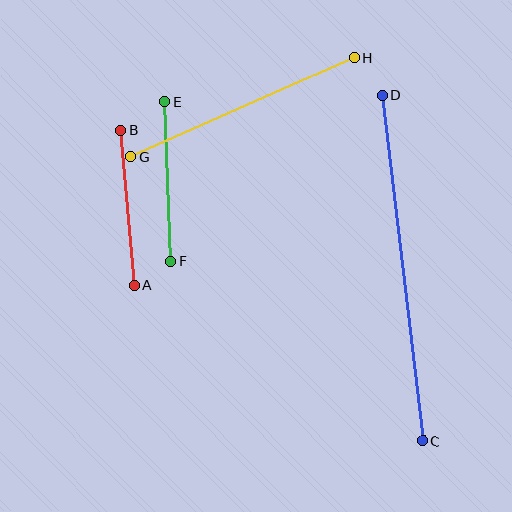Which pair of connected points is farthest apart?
Points C and D are farthest apart.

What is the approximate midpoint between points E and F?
The midpoint is at approximately (168, 181) pixels.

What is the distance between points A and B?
The distance is approximately 156 pixels.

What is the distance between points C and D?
The distance is approximately 348 pixels.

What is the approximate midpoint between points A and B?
The midpoint is at approximately (128, 207) pixels.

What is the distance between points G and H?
The distance is approximately 244 pixels.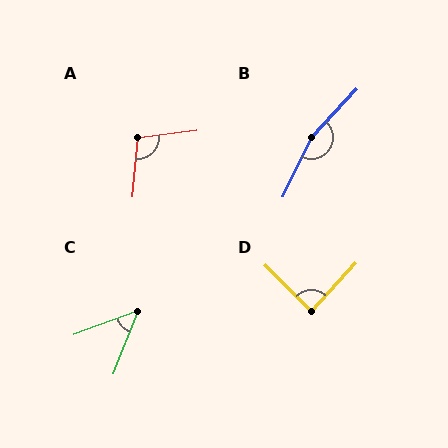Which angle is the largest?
B, at approximately 162 degrees.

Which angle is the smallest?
C, at approximately 49 degrees.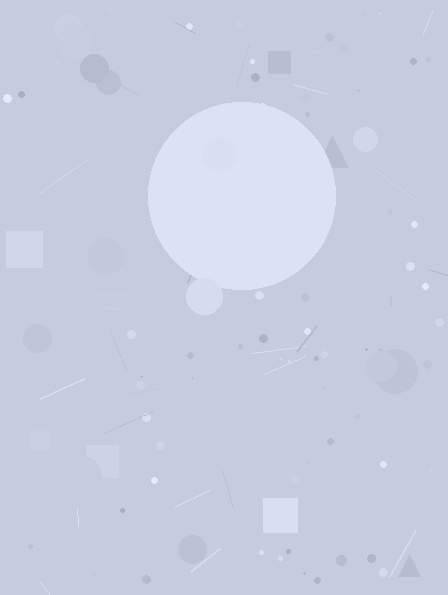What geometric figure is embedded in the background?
A circle is embedded in the background.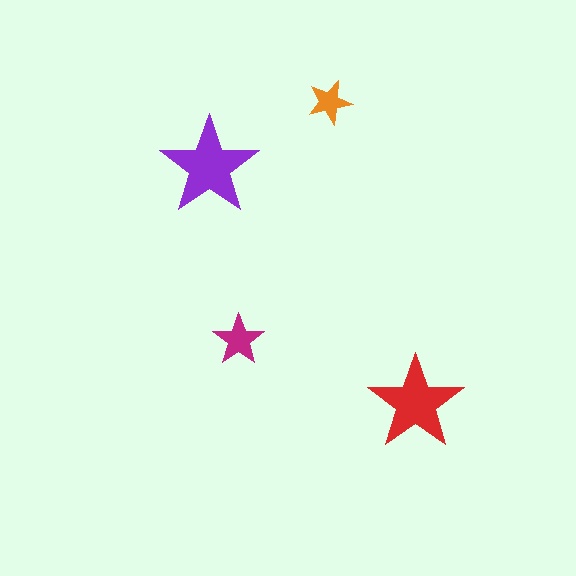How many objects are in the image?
There are 4 objects in the image.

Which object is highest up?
The orange star is topmost.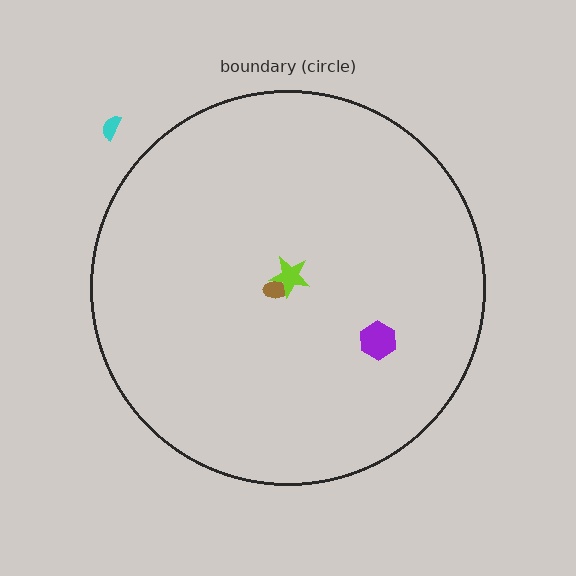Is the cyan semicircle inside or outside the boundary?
Outside.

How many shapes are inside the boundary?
3 inside, 1 outside.